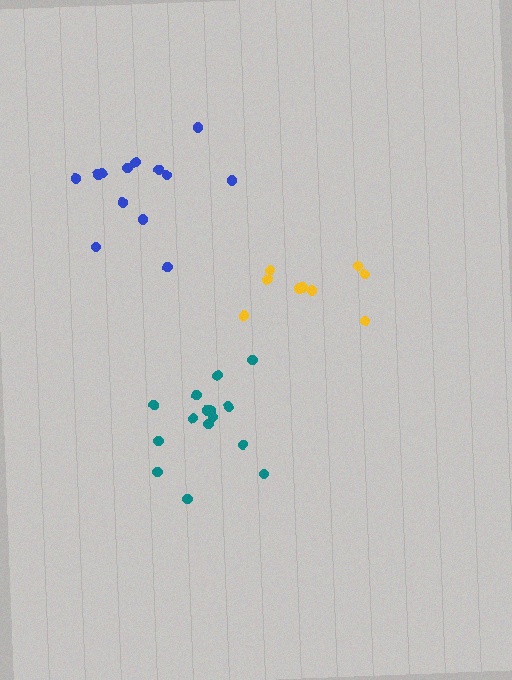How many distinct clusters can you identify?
There are 3 distinct clusters.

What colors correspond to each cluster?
The clusters are colored: teal, yellow, blue.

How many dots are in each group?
Group 1: 15 dots, Group 2: 9 dots, Group 3: 13 dots (37 total).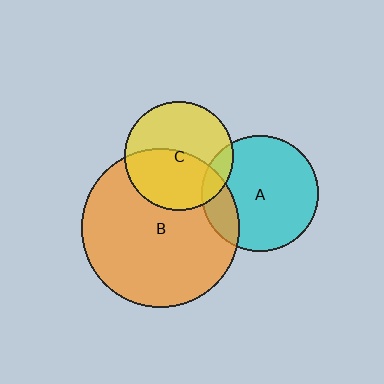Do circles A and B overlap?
Yes.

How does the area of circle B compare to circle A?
Approximately 1.8 times.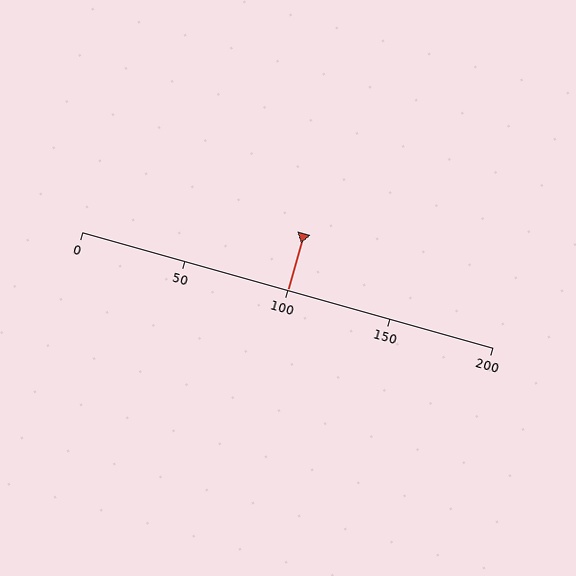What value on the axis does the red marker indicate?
The marker indicates approximately 100.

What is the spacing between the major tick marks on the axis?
The major ticks are spaced 50 apart.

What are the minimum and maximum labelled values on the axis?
The axis runs from 0 to 200.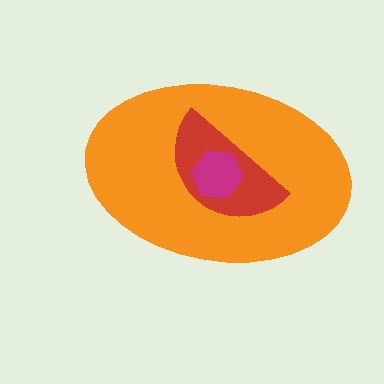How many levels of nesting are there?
3.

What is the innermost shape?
The magenta hexagon.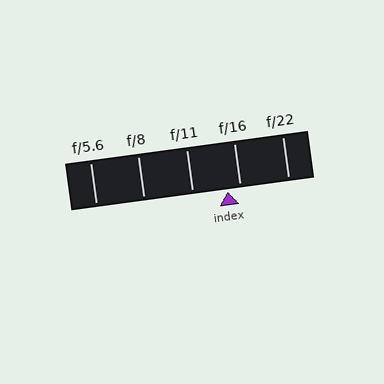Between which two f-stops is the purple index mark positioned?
The index mark is between f/11 and f/16.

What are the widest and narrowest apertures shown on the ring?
The widest aperture shown is f/5.6 and the narrowest is f/22.